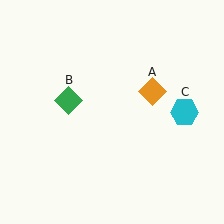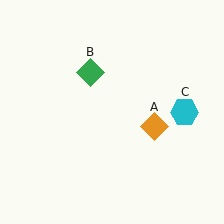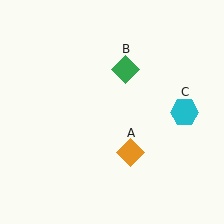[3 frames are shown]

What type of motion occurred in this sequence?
The orange diamond (object A), green diamond (object B) rotated clockwise around the center of the scene.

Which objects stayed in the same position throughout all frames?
Cyan hexagon (object C) remained stationary.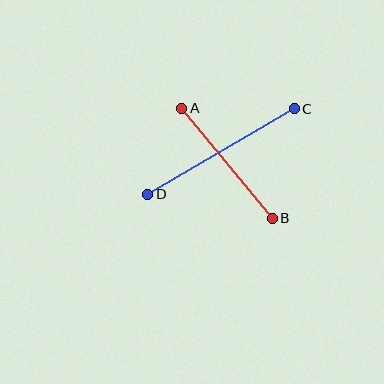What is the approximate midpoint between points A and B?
The midpoint is at approximately (227, 163) pixels.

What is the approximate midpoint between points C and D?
The midpoint is at approximately (221, 152) pixels.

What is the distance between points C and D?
The distance is approximately 170 pixels.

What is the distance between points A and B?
The distance is approximately 142 pixels.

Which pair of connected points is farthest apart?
Points C and D are farthest apart.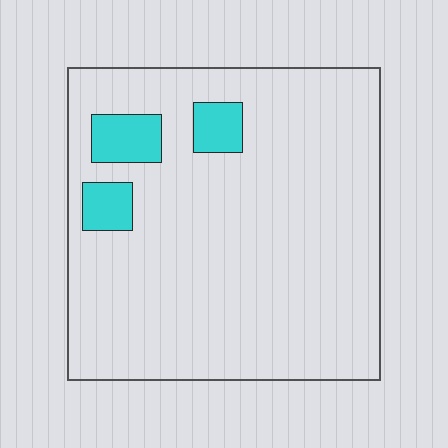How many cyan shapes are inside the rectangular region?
3.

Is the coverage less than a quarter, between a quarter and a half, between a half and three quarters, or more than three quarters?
Less than a quarter.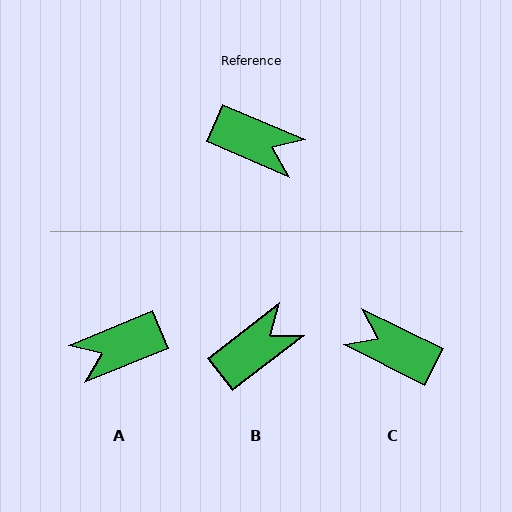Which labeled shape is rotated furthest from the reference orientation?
C, about 177 degrees away.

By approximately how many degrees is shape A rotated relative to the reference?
Approximately 134 degrees clockwise.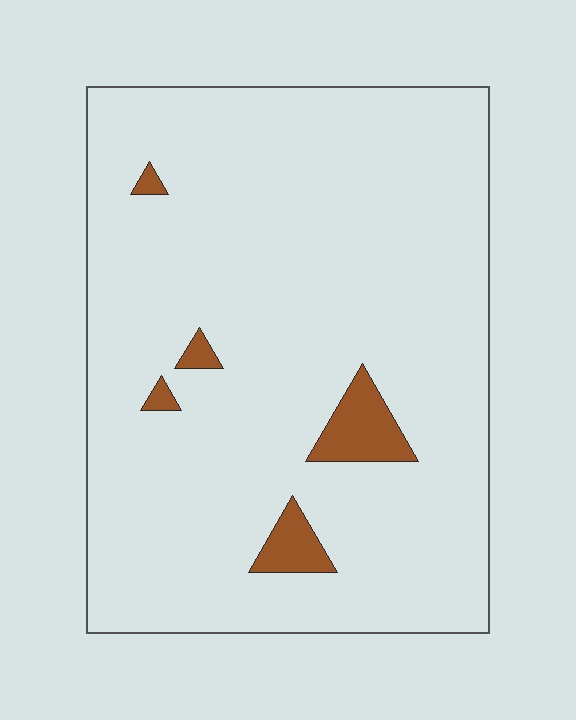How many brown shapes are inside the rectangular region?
5.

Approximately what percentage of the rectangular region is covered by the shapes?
Approximately 5%.